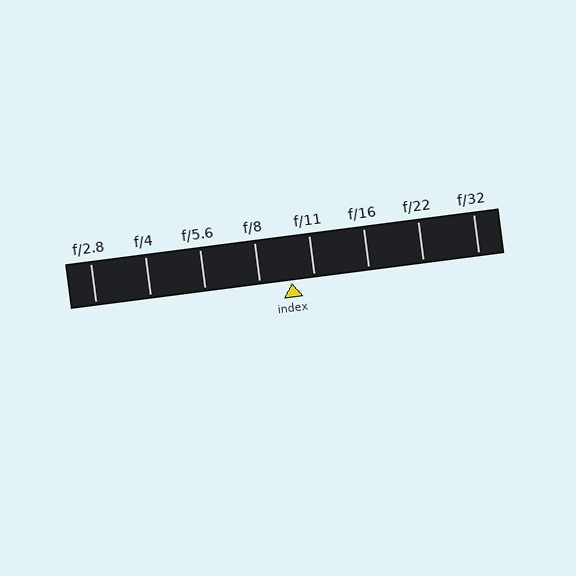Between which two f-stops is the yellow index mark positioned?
The index mark is between f/8 and f/11.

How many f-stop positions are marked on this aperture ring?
There are 8 f-stop positions marked.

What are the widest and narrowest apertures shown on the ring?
The widest aperture shown is f/2.8 and the narrowest is f/32.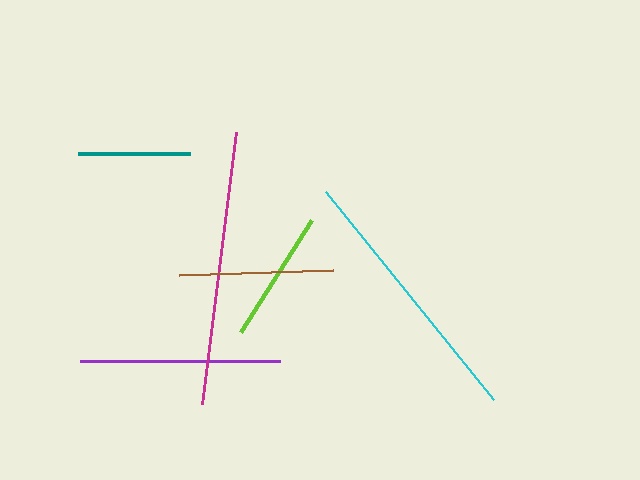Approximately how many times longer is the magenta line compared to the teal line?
The magenta line is approximately 2.4 times the length of the teal line.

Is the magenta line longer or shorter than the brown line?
The magenta line is longer than the brown line.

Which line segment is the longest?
The magenta line is the longest at approximately 274 pixels.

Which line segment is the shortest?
The teal line is the shortest at approximately 112 pixels.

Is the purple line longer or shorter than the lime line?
The purple line is longer than the lime line.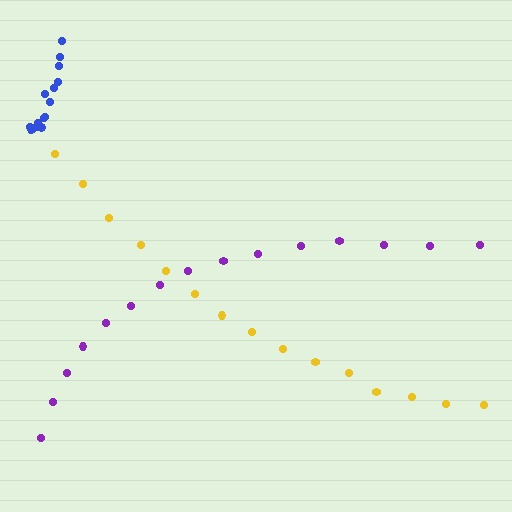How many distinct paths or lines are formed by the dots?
There are 3 distinct paths.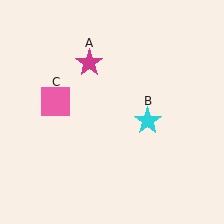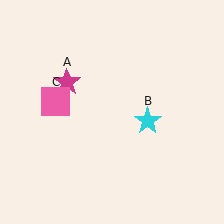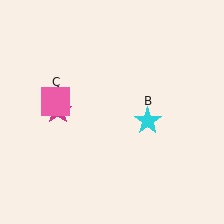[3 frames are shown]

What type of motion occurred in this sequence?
The magenta star (object A) rotated counterclockwise around the center of the scene.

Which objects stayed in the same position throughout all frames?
Cyan star (object B) and pink square (object C) remained stationary.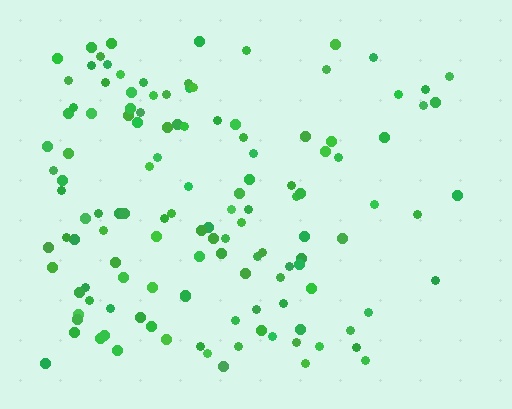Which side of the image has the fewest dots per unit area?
The right.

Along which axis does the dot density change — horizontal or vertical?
Horizontal.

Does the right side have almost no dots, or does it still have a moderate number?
Still a moderate number, just noticeably fewer than the left.